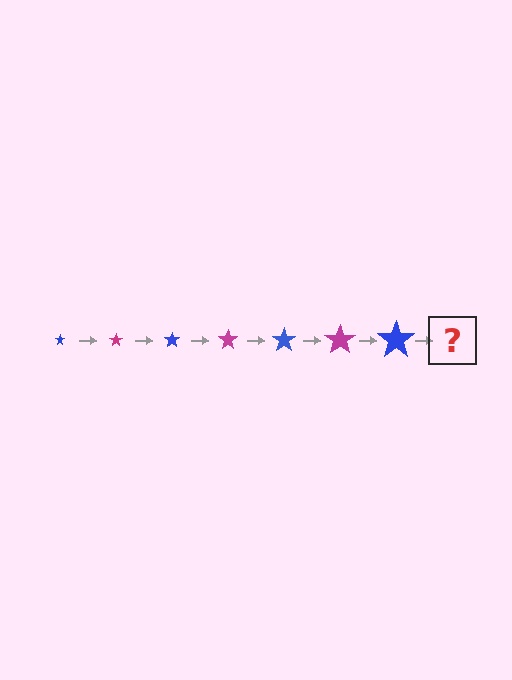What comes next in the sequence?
The next element should be a magenta star, larger than the previous one.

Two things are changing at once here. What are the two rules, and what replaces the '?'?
The two rules are that the star grows larger each step and the color cycles through blue and magenta. The '?' should be a magenta star, larger than the previous one.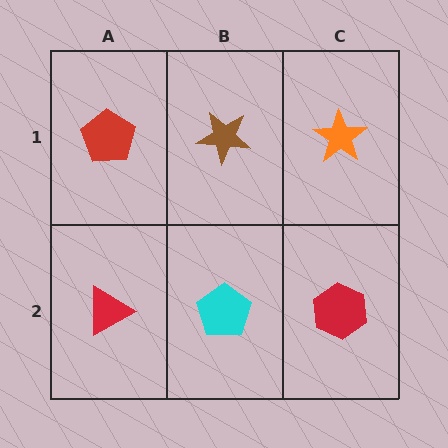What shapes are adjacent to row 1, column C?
A red hexagon (row 2, column C), a brown star (row 1, column B).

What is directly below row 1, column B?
A cyan pentagon.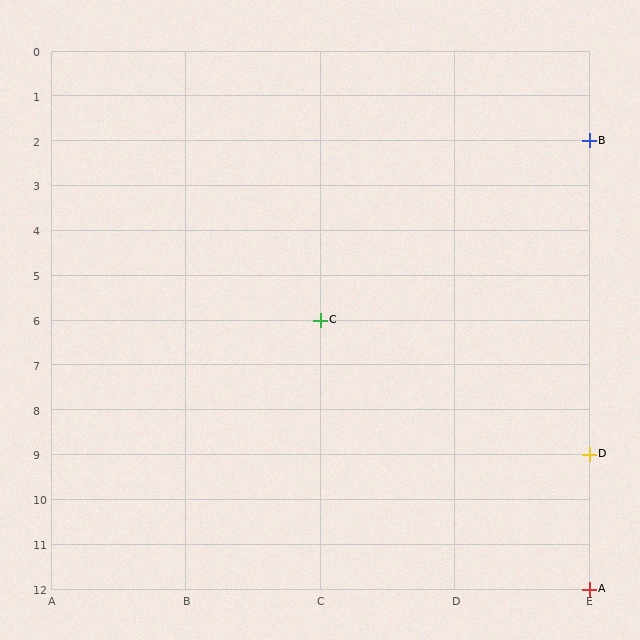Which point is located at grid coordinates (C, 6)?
Point C is at (C, 6).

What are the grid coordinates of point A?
Point A is at grid coordinates (E, 12).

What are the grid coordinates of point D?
Point D is at grid coordinates (E, 9).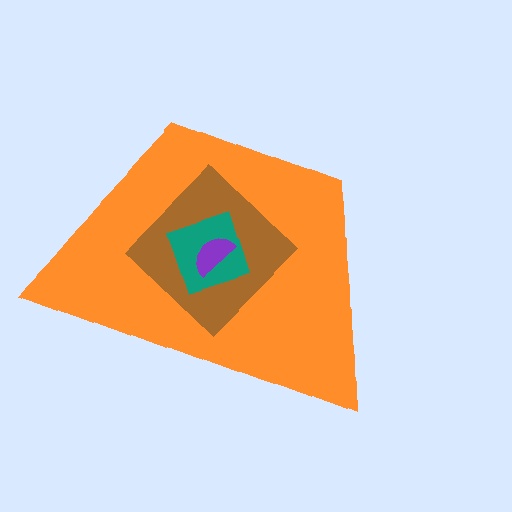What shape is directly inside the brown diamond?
The teal square.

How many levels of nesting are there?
4.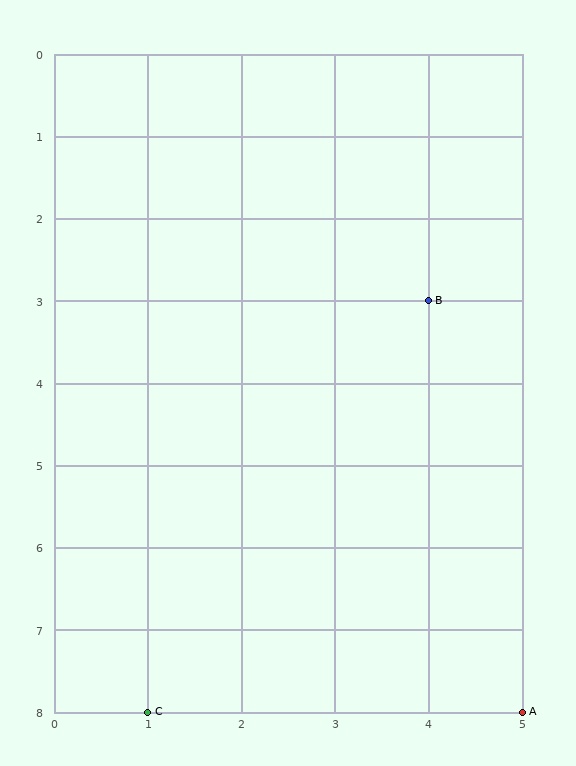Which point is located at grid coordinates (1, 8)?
Point C is at (1, 8).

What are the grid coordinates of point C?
Point C is at grid coordinates (1, 8).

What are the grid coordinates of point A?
Point A is at grid coordinates (5, 8).